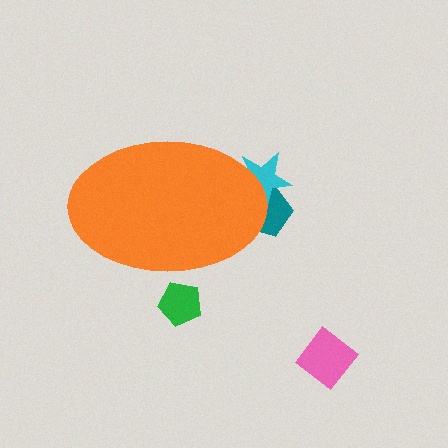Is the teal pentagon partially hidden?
Yes, the teal pentagon is partially hidden behind the orange ellipse.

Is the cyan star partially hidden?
Yes, the cyan star is partially hidden behind the orange ellipse.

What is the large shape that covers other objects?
An orange ellipse.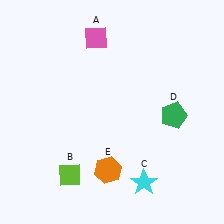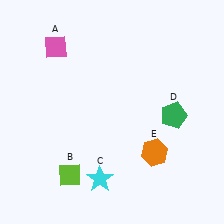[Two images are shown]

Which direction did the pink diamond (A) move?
The pink diamond (A) moved left.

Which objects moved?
The objects that moved are: the pink diamond (A), the cyan star (C), the orange hexagon (E).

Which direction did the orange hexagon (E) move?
The orange hexagon (E) moved right.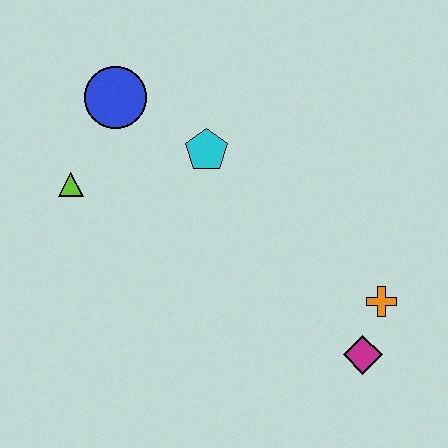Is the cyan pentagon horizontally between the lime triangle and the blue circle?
No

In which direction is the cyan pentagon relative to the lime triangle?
The cyan pentagon is to the right of the lime triangle.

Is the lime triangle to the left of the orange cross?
Yes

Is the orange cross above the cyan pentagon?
No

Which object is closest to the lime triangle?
The blue circle is closest to the lime triangle.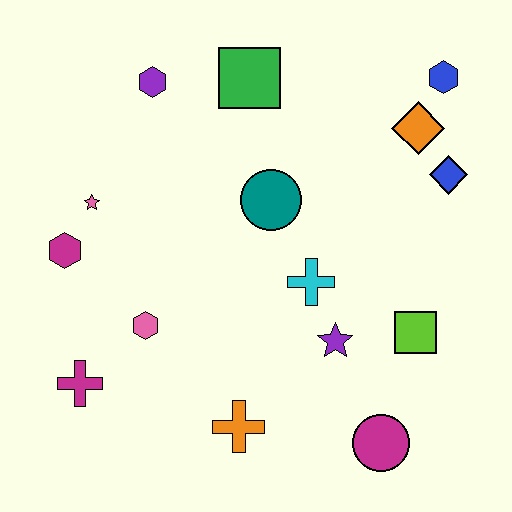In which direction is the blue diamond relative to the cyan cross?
The blue diamond is to the right of the cyan cross.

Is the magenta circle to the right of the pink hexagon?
Yes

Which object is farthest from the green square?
The magenta circle is farthest from the green square.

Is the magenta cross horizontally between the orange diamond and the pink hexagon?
No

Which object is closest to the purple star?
The cyan cross is closest to the purple star.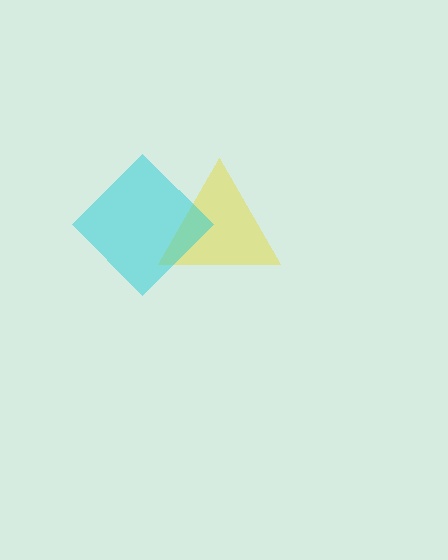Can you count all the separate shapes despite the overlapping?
Yes, there are 2 separate shapes.